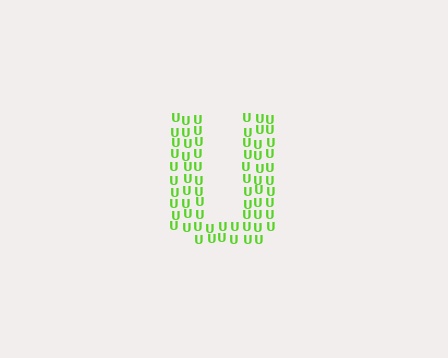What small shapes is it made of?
It is made of small letter U's.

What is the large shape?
The large shape is the letter U.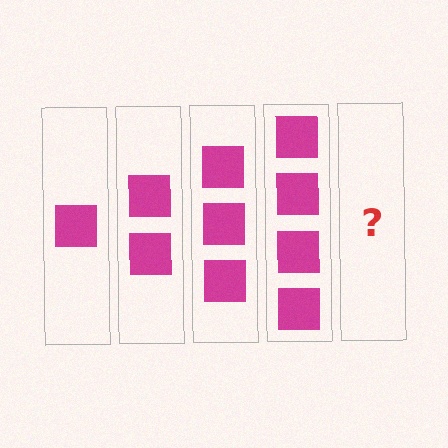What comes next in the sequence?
The next element should be 5 squares.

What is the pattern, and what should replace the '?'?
The pattern is that each step adds one more square. The '?' should be 5 squares.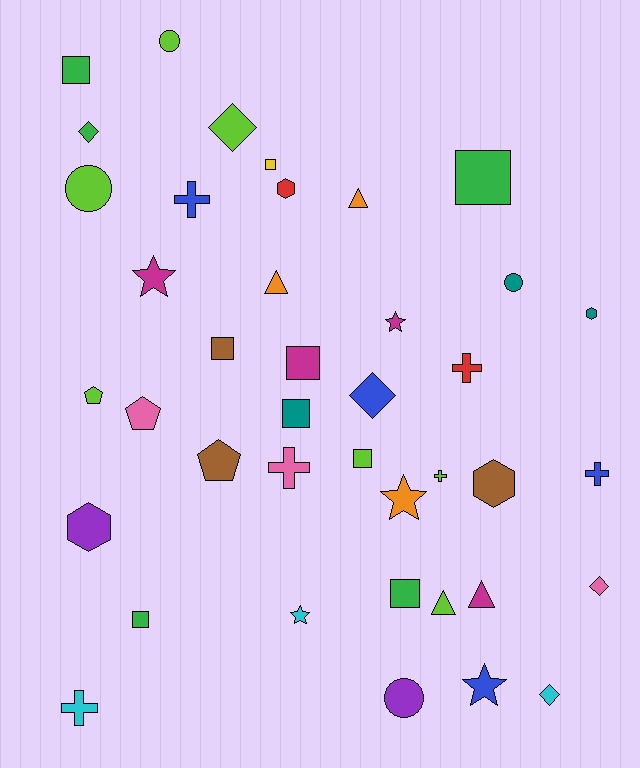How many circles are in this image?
There are 4 circles.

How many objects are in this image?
There are 40 objects.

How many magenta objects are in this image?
There are 4 magenta objects.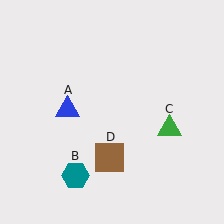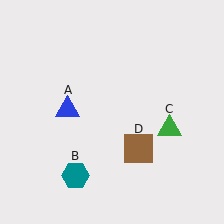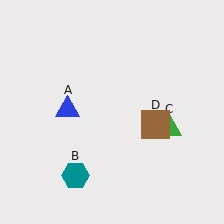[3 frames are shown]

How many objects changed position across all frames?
1 object changed position: brown square (object D).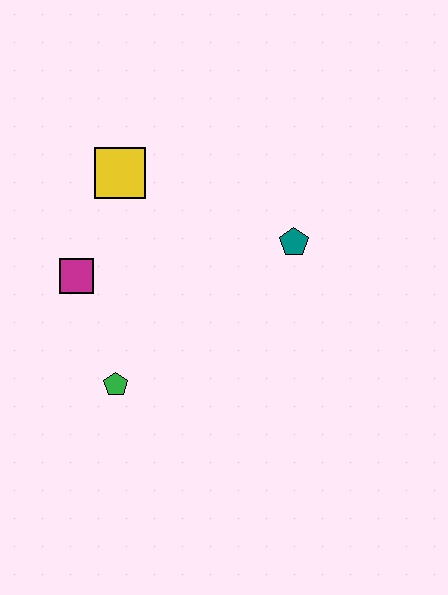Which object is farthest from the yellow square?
The green pentagon is farthest from the yellow square.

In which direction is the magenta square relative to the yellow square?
The magenta square is below the yellow square.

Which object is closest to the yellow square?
The magenta square is closest to the yellow square.